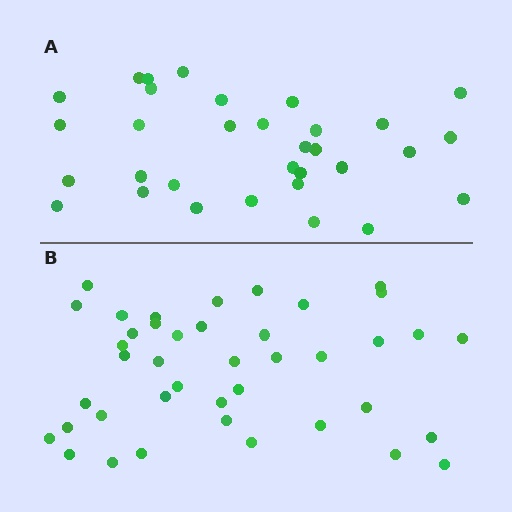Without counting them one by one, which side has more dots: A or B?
Region B (the bottom region) has more dots.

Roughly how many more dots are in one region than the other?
Region B has roughly 8 or so more dots than region A.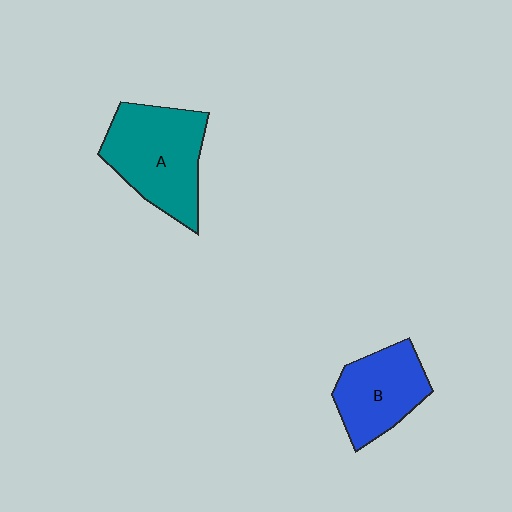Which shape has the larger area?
Shape A (teal).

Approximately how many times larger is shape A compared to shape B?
Approximately 1.3 times.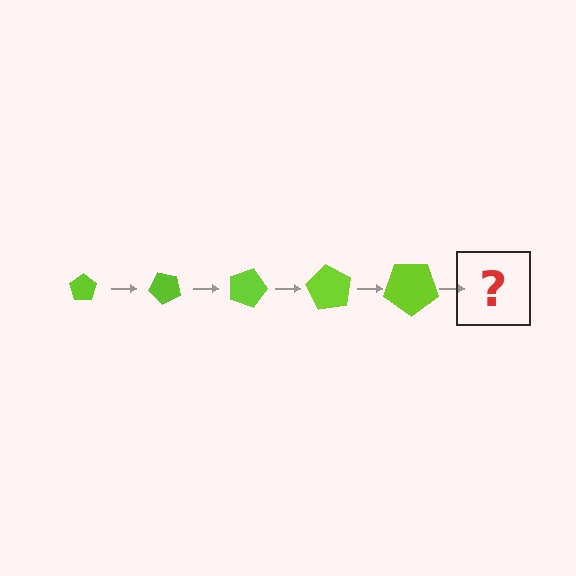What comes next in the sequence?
The next element should be a pentagon, larger than the previous one and rotated 225 degrees from the start.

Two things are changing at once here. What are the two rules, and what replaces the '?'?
The two rules are that the pentagon grows larger each step and it rotates 45 degrees each step. The '?' should be a pentagon, larger than the previous one and rotated 225 degrees from the start.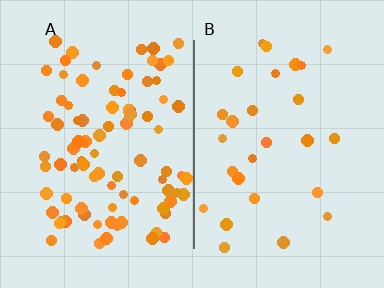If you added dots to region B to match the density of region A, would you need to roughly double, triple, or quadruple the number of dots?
Approximately triple.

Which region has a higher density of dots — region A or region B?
A (the left).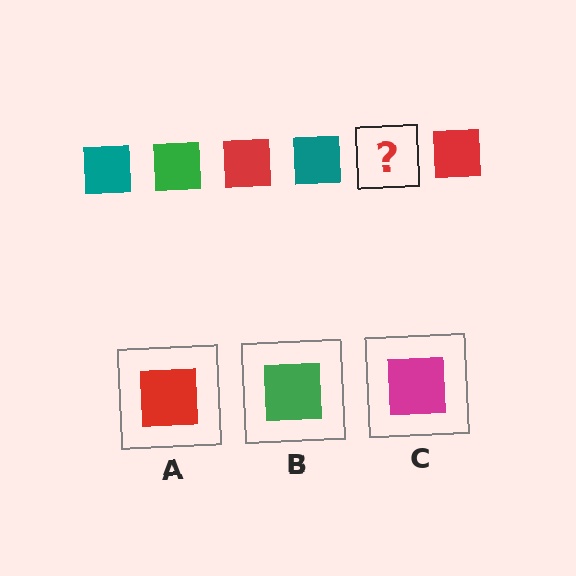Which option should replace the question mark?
Option B.